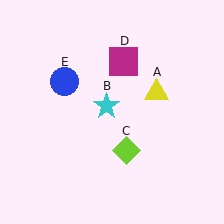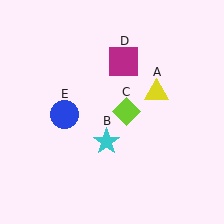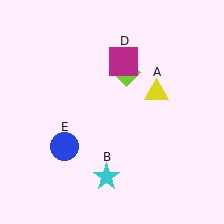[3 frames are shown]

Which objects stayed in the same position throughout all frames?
Yellow triangle (object A) and magenta square (object D) remained stationary.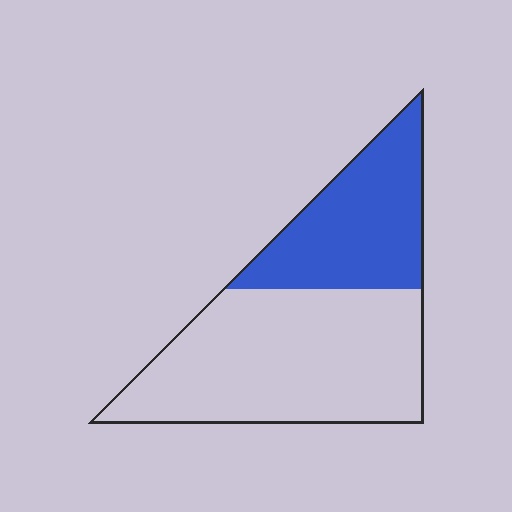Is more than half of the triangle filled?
No.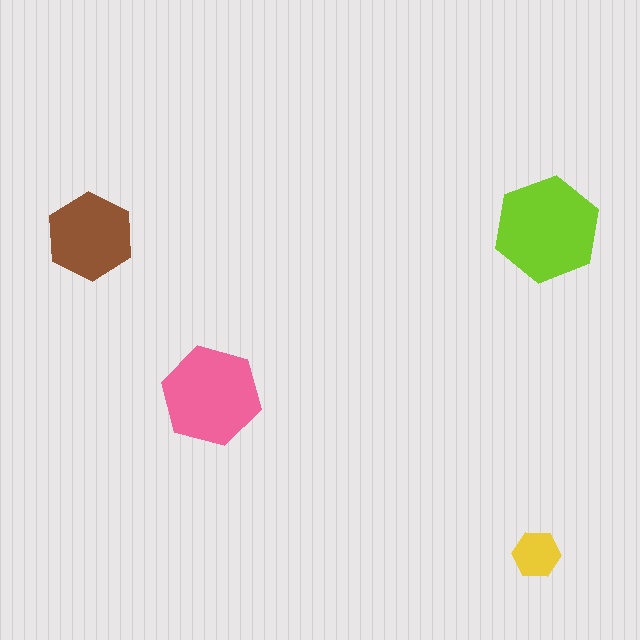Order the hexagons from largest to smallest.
the lime one, the pink one, the brown one, the yellow one.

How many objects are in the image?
There are 4 objects in the image.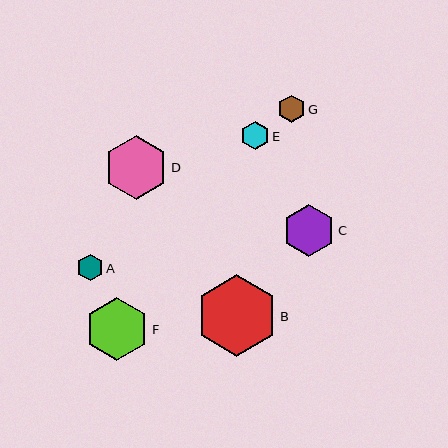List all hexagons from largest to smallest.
From largest to smallest: B, D, F, C, E, G, A.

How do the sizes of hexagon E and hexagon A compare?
Hexagon E and hexagon A are approximately the same size.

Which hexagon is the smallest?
Hexagon A is the smallest with a size of approximately 26 pixels.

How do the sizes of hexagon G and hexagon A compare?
Hexagon G and hexagon A are approximately the same size.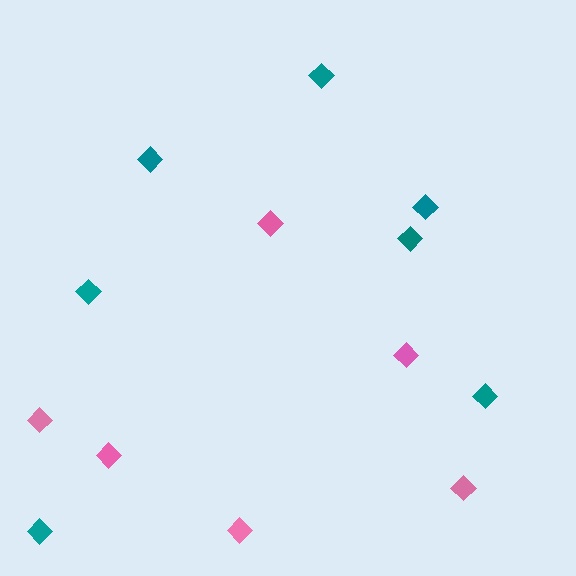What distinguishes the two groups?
There are 2 groups: one group of teal diamonds (7) and one group of pink diamonds (6).